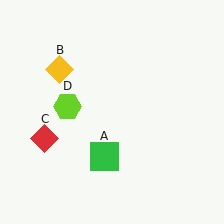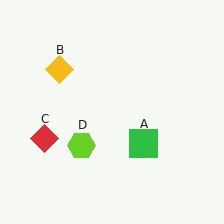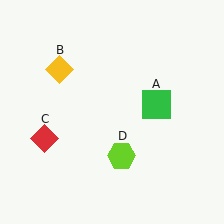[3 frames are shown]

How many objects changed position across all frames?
2 objects changed position: green square (object A), lime hexagon (object D).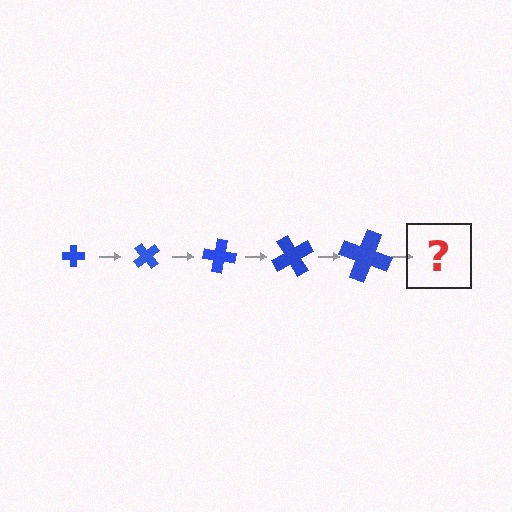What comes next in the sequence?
The next element should be a cross, larger than the previous one and rotated 250 degrees from the start.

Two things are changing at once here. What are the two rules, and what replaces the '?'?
The two rules are that the cross grows larger each step and it rotates 50 degrees each step. The '?' should be a cross, larger than the previous one and rotated 250 degrees from the start.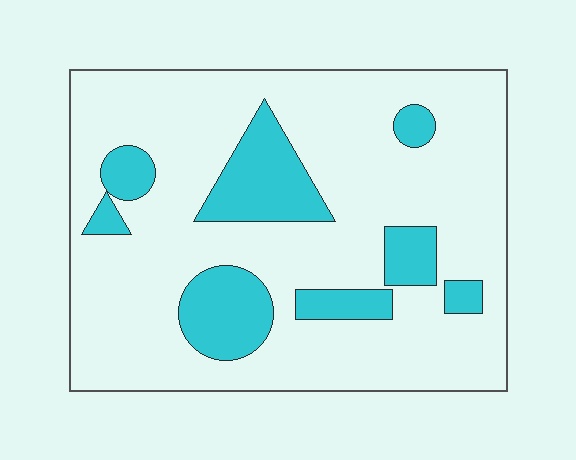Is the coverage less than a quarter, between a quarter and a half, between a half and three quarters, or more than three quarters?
Less than a quarter.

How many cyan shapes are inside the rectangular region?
8.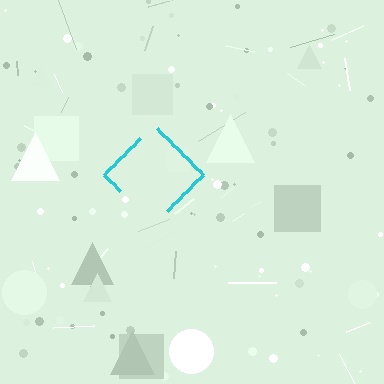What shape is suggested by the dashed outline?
The dashed outline suggests a diamond.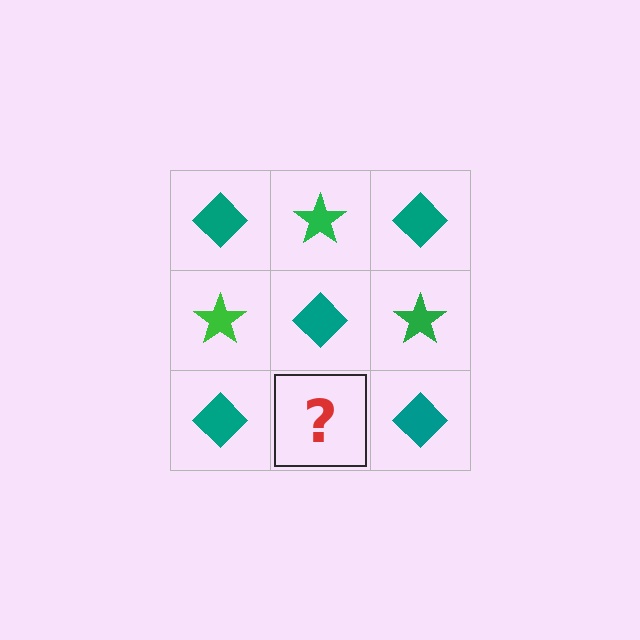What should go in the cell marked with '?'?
The missing cell should contain a green star.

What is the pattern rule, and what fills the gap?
The rule is that it alternates teal diamond and green star in a checkerboard pattern. The gap should be filled with a green star.